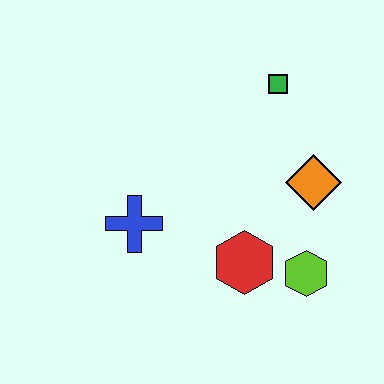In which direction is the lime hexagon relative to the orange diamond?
The lime hexagon is below the orange diamond.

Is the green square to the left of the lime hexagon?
Yes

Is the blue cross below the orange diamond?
Yes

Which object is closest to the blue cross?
The red hexagon is closest to the blue cross.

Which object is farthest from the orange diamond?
The blue cross is farthest from the orange diamond.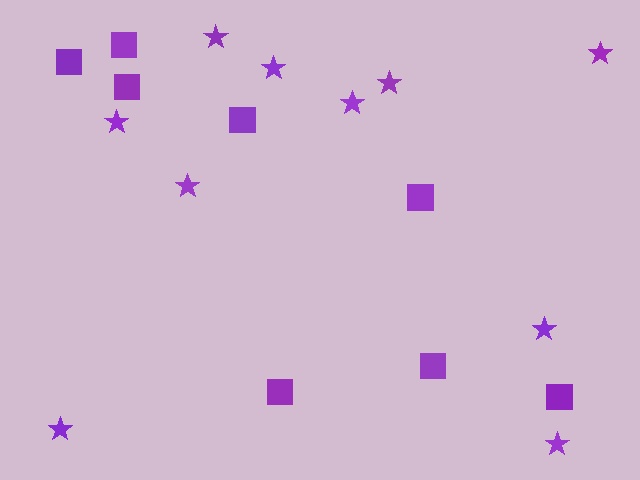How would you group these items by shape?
There are 2 groups: one group of squares (8) and one group of stars (10).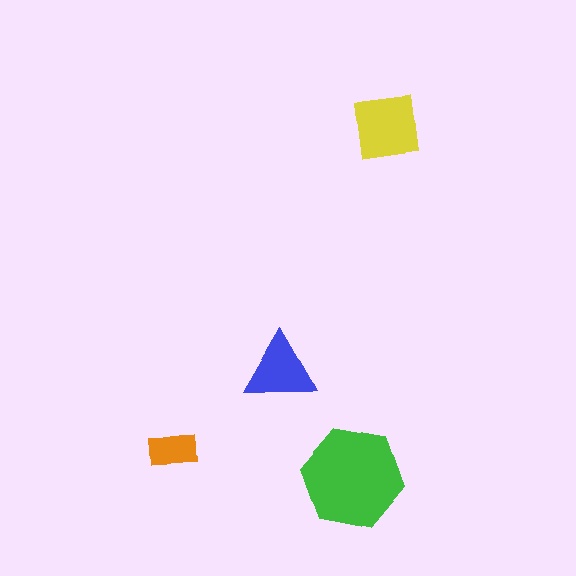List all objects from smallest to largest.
The orange rectangle, the blue triangle, the yellow square, the green hexagon.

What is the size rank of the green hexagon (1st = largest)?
1st.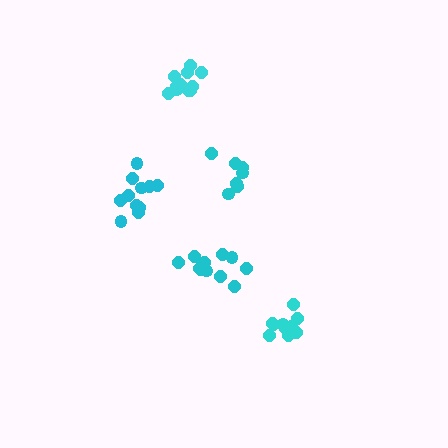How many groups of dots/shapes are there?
There are 5 groups.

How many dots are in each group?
Group 1: 11 dots, Group 2: 11 dots, Group 3: 11 dots, Group 4: 11 dots, Group 5: 7 dots (51 total).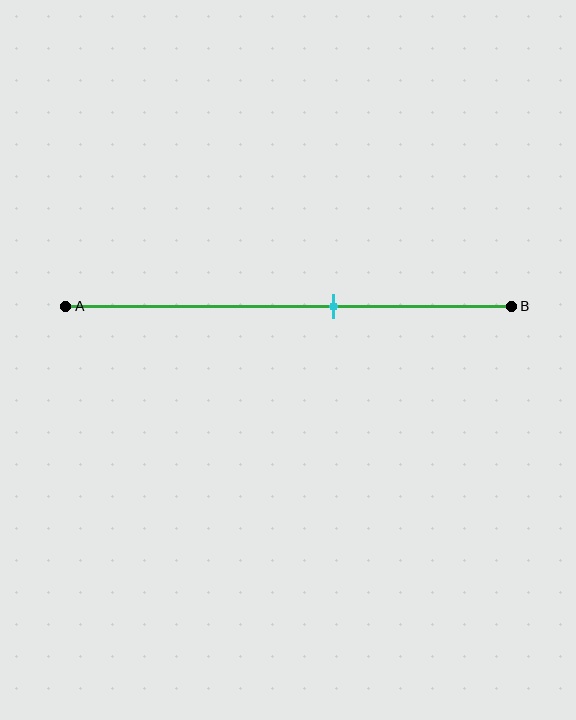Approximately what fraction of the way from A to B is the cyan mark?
The cyan mark is approximately 60% of the way from A to B.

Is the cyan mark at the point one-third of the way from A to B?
No, the mark is at about 60% from A, not at the 33% one-third point.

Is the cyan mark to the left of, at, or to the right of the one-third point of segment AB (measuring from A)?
The cyan mark is to the right of the one-third point of segment AB.